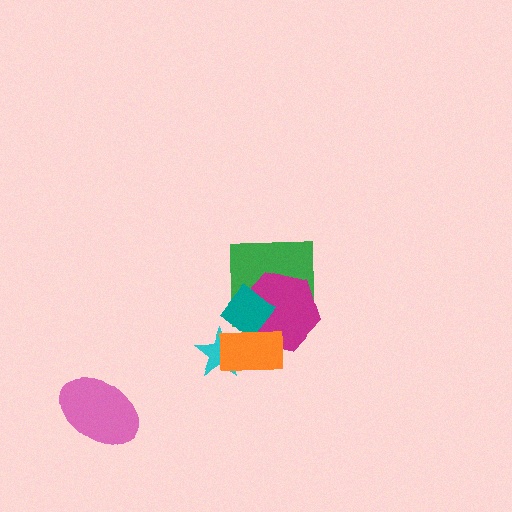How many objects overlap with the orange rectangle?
3 objects overlap with the orange rectangle.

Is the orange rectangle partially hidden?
No, no other shape covers it.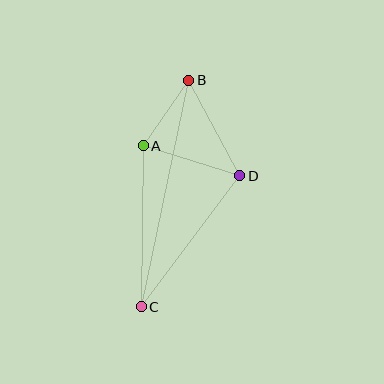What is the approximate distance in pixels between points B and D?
The distance between B and D is approximately 108 pixels.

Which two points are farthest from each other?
Points B and C are farthest from each other.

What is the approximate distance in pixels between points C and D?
The distance between C and D is approximately 164 pixels.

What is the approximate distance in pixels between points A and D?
The distance between A and D is approximately 101 pixels.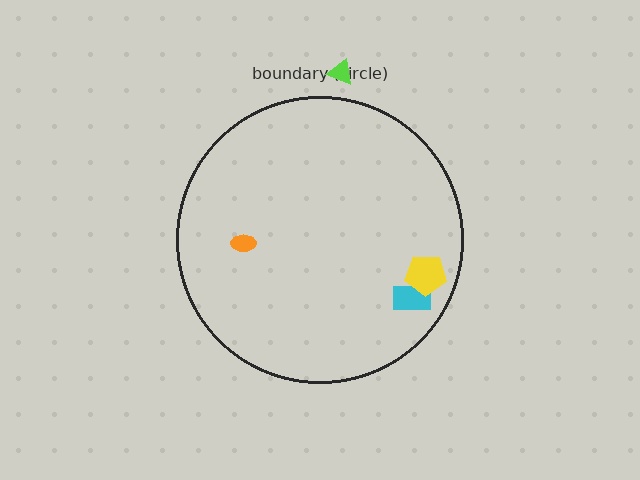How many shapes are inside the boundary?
3 inside, 1 outside.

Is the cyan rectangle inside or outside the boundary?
Inside.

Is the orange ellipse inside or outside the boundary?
Inside.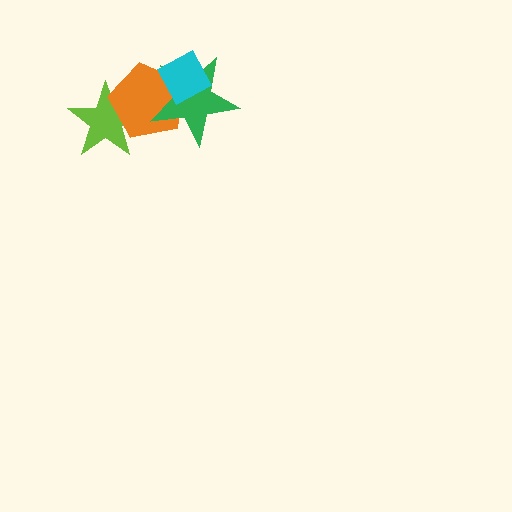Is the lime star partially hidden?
Yes, it is partially covered by another shape.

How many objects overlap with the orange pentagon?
3 objects overlap with the orange pentagon.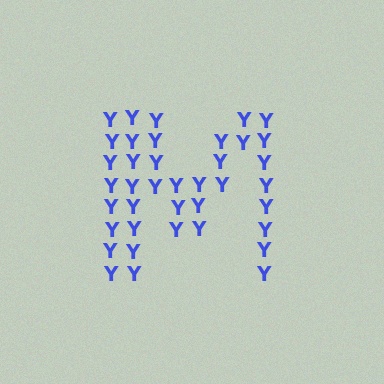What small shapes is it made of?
It is made of small letter Y's.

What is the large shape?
The large shape is the letter M.